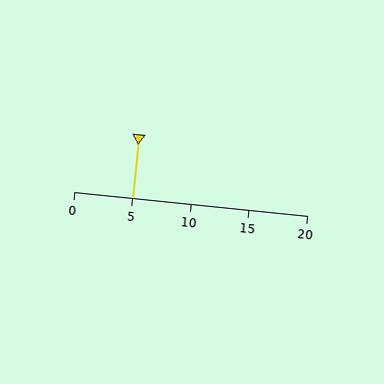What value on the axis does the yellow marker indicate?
The marker indicates approximately 5.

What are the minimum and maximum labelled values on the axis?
The axis runs from 0 to 20.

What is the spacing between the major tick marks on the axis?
The major ticks are spaced 5 apart.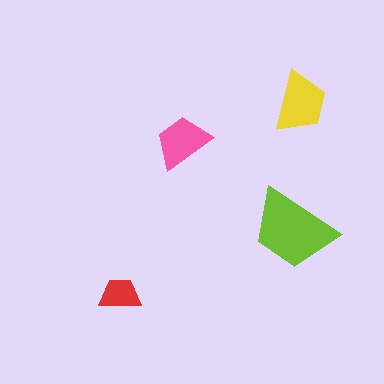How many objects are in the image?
There are 4 objects in the image.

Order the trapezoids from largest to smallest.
the lime one, the yellow one, the pink one, the red one.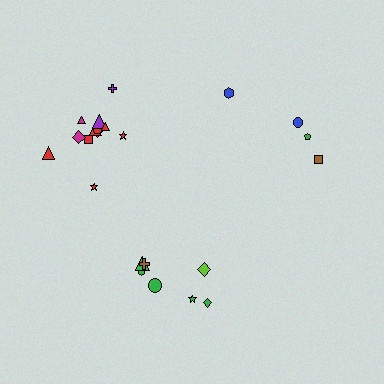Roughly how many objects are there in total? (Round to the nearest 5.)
Roughly 25 objects in total.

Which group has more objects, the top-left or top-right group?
The top-left group.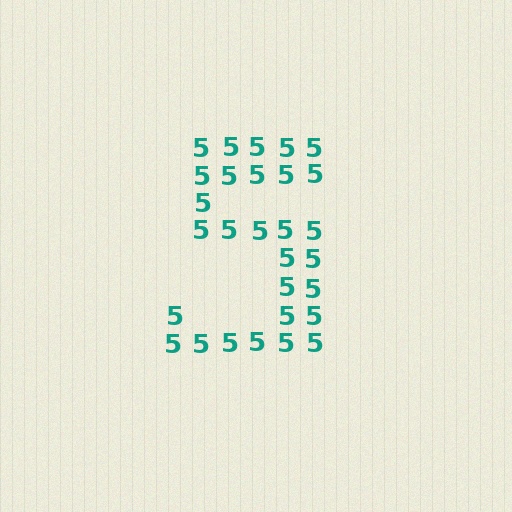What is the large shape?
The large shape is the digit 5.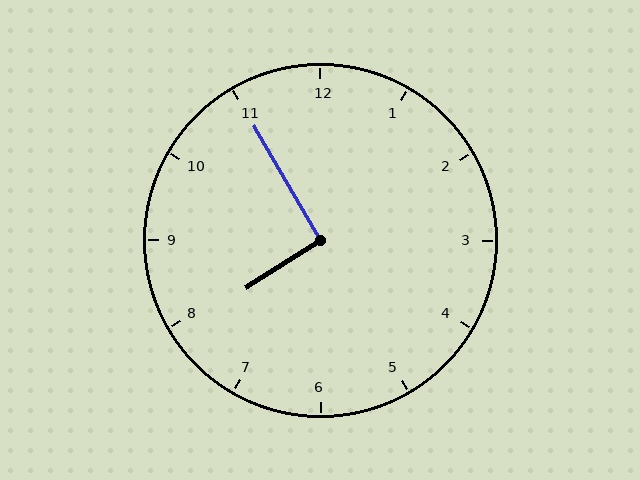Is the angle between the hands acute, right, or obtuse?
It is right.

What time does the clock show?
7:55.